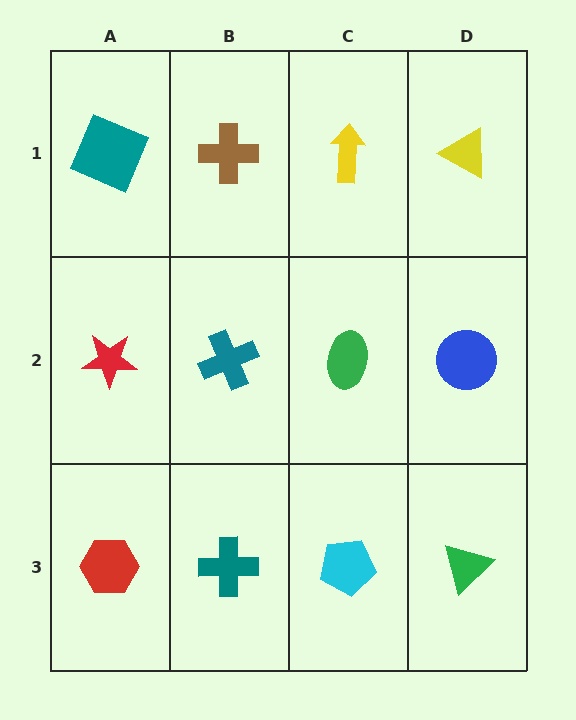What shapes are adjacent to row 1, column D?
A blue circle (row 2, column D), a yellow arrow (row 1, column C).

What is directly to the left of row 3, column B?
A red hexagon.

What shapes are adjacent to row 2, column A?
A teal square (row 1, column A), a red hexagon (row 3, column A), a teal cross (row 2, column B).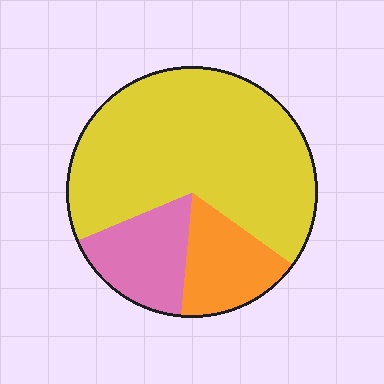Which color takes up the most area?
Yellow, at roughly 65%.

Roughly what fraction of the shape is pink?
Pink covers 17% of the shape.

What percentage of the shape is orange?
Orange takes up about one sixth (1/6) of the shape.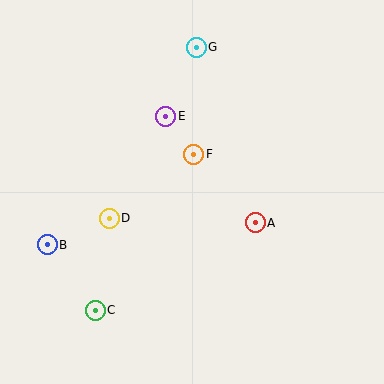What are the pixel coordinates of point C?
Point C is at (95, 310).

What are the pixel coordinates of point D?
Point D is at (109, 218).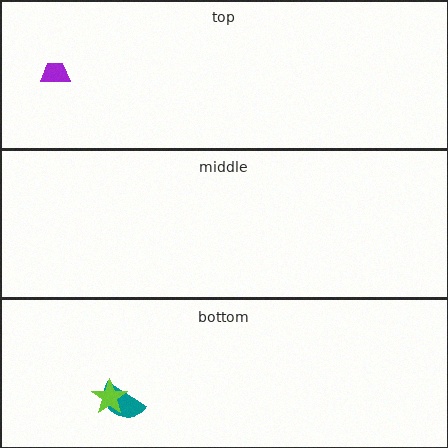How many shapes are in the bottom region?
2.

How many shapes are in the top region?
1.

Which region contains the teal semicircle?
The bottom region.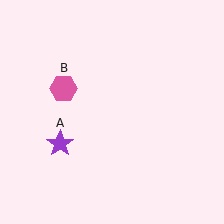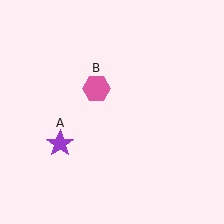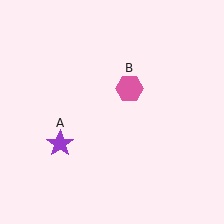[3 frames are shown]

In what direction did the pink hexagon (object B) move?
The pink hexagon (object B) moved right.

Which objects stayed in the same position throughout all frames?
Purple star (object A) remained stationary.